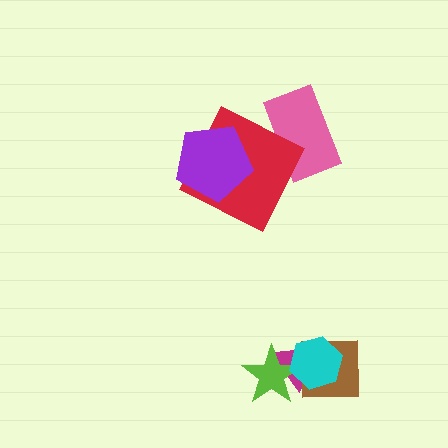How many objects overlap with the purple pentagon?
1 object overlaps with the purple pentagon.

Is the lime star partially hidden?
Yes, it is partially covered by another shape.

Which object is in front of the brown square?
The cyan hexagon is in front of the brown square.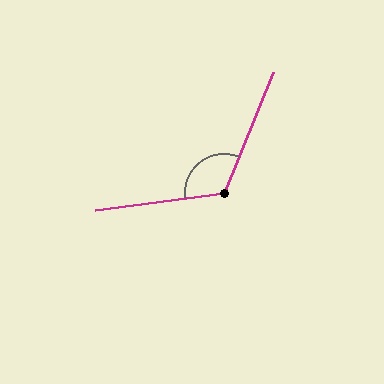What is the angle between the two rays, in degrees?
Approximately 120 degrees.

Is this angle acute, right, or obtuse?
It is obtuse.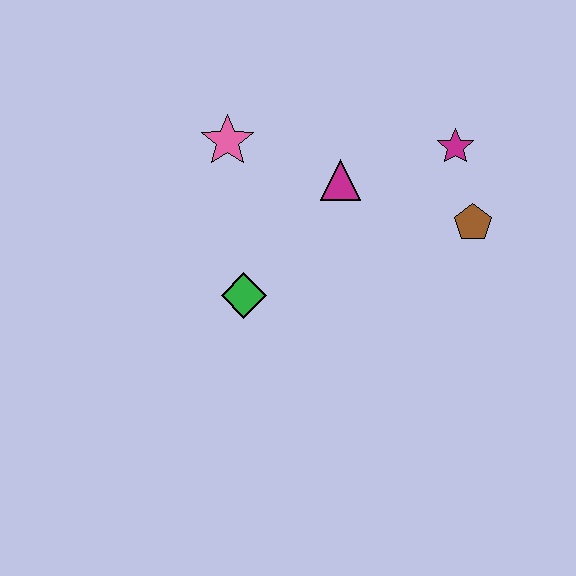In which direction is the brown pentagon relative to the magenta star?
The brown pentagon is below the magenta star.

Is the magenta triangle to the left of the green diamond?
No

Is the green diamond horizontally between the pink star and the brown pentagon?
Yes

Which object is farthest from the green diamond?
The magenta star is farthest from the green diamond.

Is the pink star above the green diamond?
Yes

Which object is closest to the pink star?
The magenta triangle is closest to the pink star.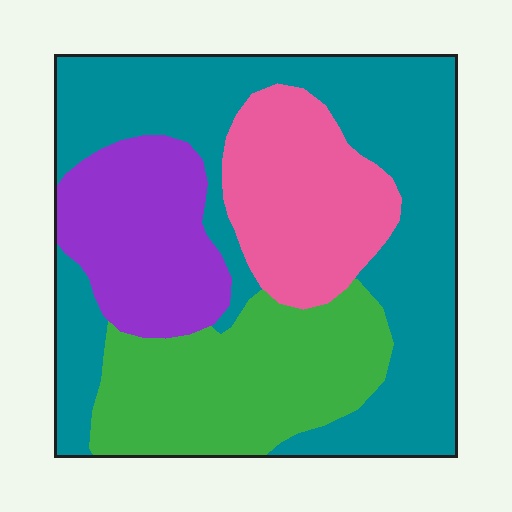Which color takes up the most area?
Teal, at roughly 45%.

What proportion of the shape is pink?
Pink takes up about one sixth (1/6) of the shape.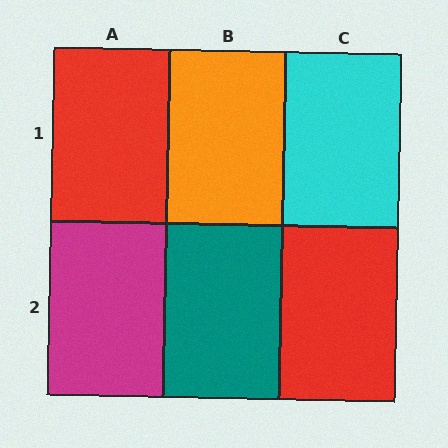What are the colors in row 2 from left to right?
Magenta, teal, red.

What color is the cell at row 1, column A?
Red.